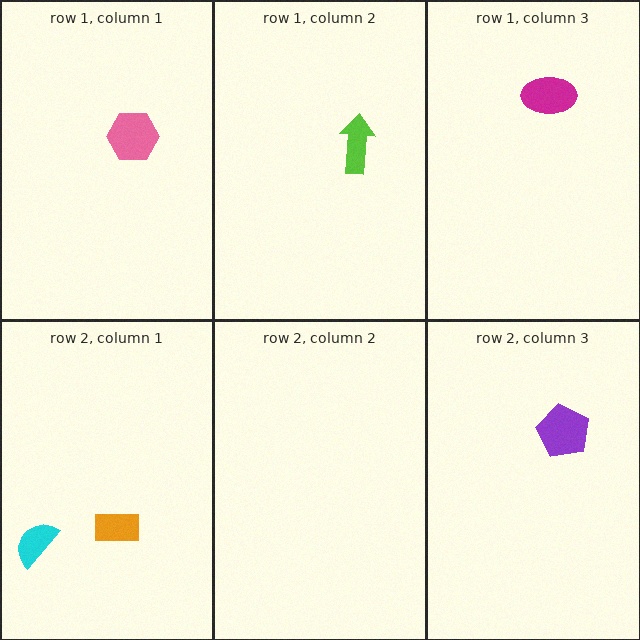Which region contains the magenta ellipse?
The row 1, column 3 region.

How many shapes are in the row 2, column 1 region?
2.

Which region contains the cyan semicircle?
The row 2, column 1 region.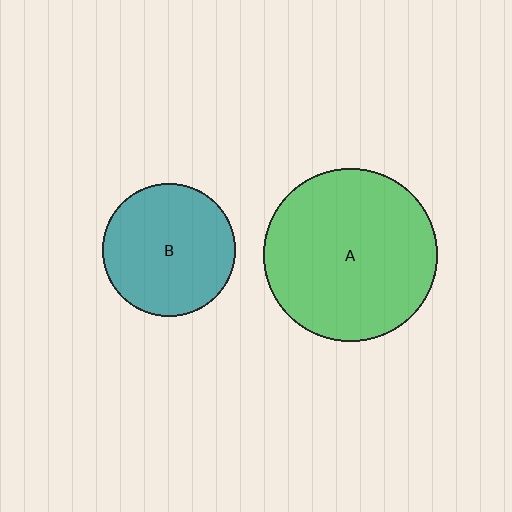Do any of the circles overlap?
No, none of the circles overlap.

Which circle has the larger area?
Circle A (green).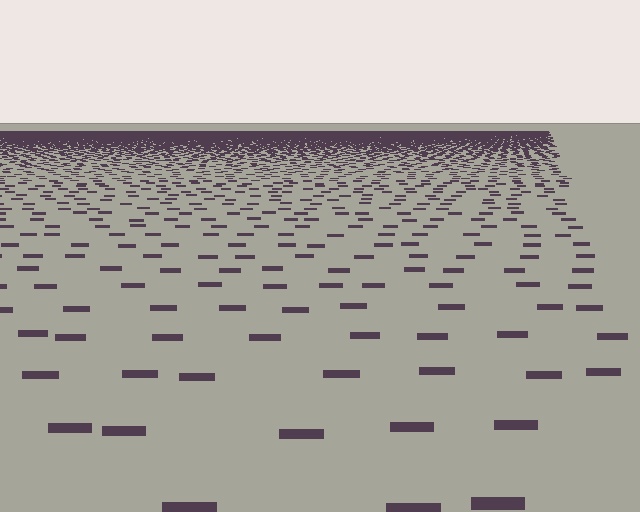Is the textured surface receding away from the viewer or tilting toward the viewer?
The surface is receding away from the viewer. Texture elements get smaller and denser toward the top.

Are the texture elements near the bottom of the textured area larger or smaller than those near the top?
Larger. Near the bottom, elements are closer to the viewer and appear at a bigger on-screen size.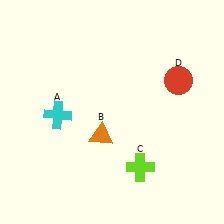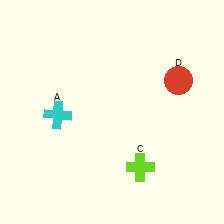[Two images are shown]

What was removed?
The orange triangle (B) was removed in Image 2.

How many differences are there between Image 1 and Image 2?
There is 1 difference between the two images.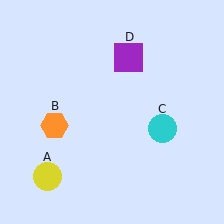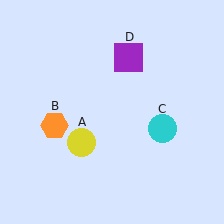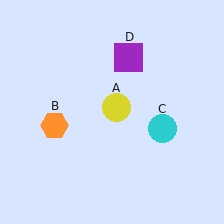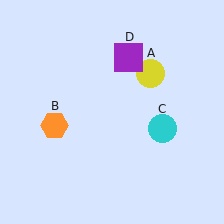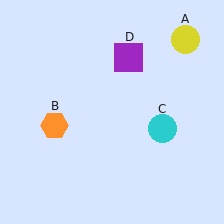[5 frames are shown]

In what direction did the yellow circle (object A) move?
The yellow circle (object A) moved up and to the right.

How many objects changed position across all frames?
1 object changed position: yellow circle (object A).